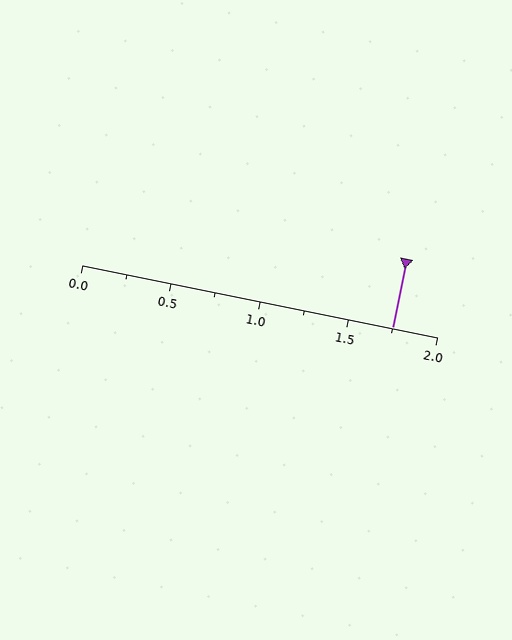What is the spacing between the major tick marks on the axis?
The major ticks are spaced 0.5 apart.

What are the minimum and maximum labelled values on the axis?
The axis runs from 0.0 to 2.0.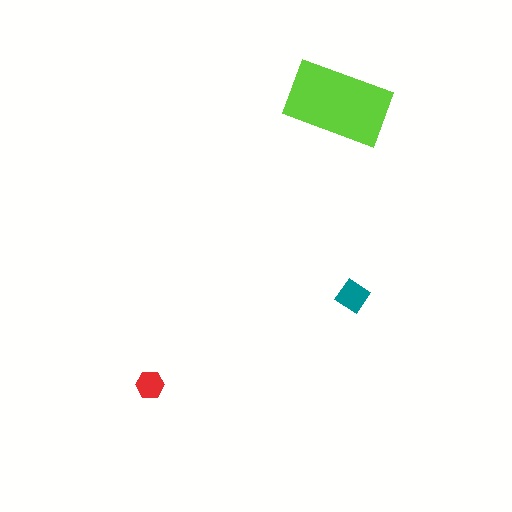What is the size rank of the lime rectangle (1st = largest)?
1st.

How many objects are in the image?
There are 3 objects in the image.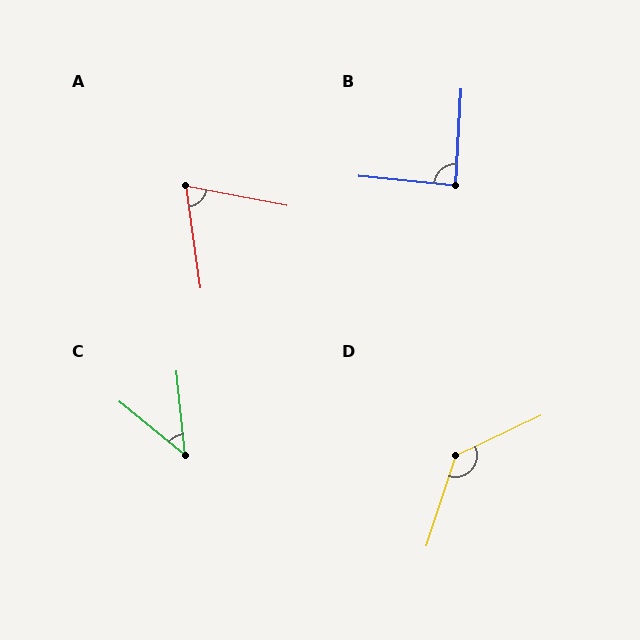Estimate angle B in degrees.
Approximately 88 degrees.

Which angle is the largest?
D, at approximately 133 degrees.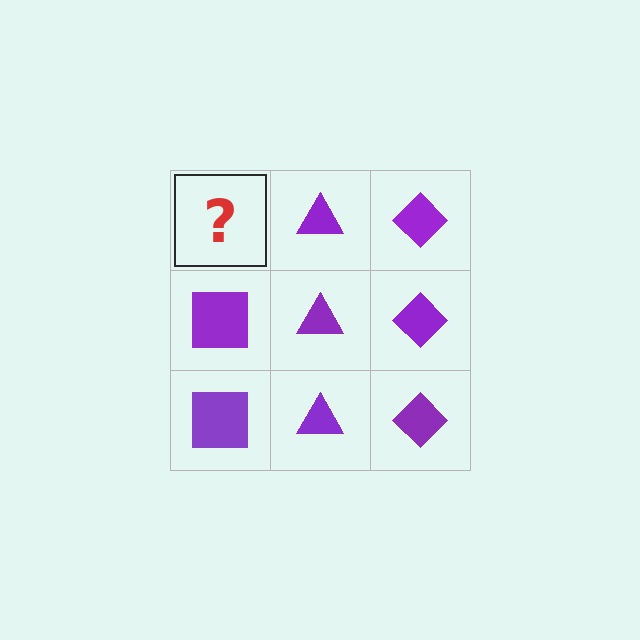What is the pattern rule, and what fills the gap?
The rule is that each column has a consistent shape. The gap should be filled with a purple square.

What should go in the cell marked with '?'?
The missing cell should contain a purple square.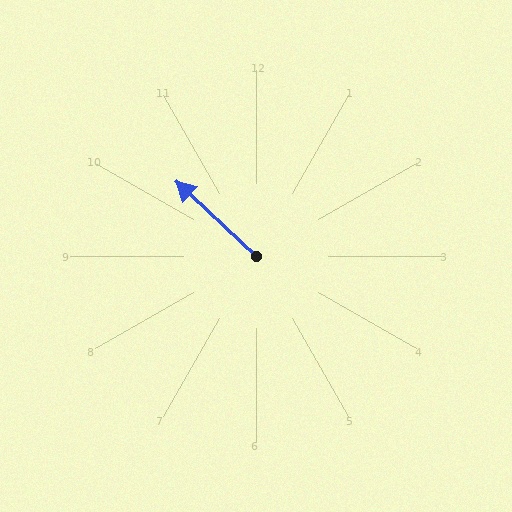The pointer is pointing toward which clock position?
Roughly 10 o'clock.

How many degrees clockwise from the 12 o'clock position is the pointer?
Approximately 313 degrees.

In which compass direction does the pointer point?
Northwest.